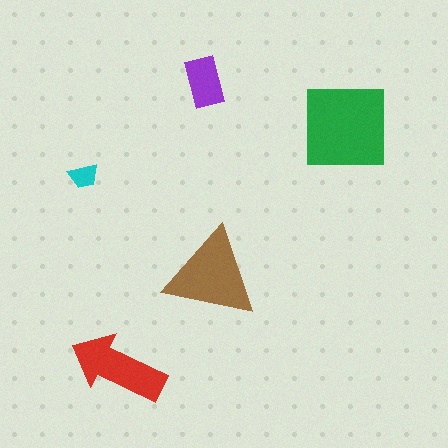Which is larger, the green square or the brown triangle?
The green square.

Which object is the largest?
The green square.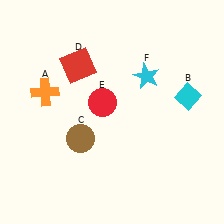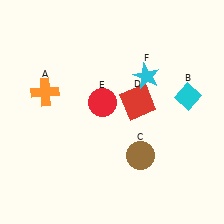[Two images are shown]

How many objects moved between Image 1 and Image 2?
2 objects moved between the two images.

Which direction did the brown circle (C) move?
The brown circle (C) moved right.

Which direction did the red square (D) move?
The red square (D) moved right.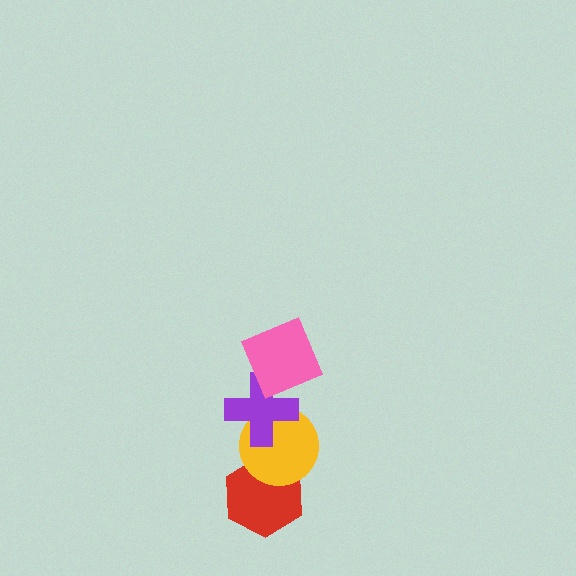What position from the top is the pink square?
The pink square is 1st from the top.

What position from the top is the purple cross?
The purple cross is 2nd from the top.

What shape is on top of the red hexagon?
The yellow circle is on top of the red hexagon.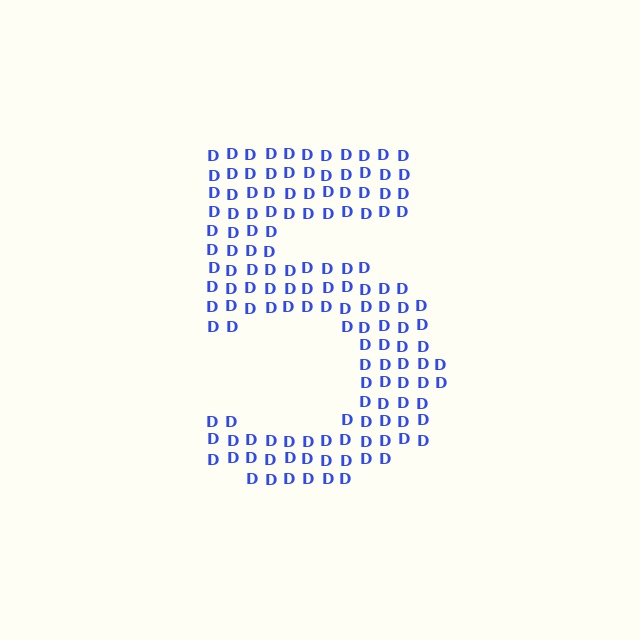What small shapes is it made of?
It is made of small letter D's.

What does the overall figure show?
The overall figure shows the digit 5.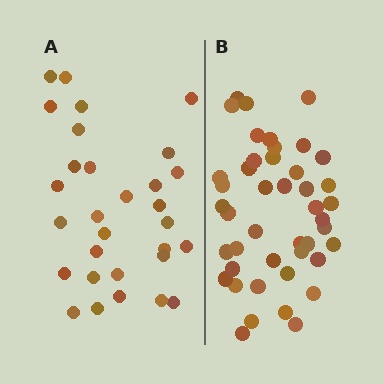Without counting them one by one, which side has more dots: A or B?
Region B (the right region) has more dots.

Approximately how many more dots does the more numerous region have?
Region B has approximately 15 more dots than region A.